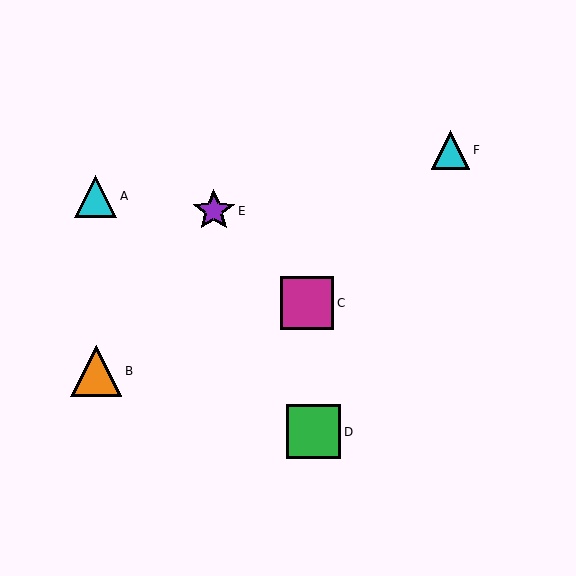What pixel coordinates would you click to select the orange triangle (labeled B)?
Click at (96, 371) to select the orange triangle B.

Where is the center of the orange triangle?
The center of the orange triangle is at (96, 371).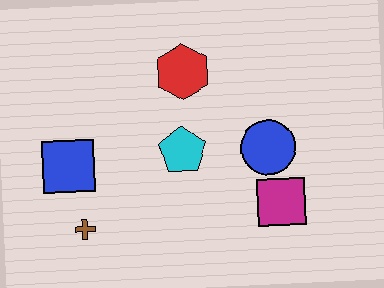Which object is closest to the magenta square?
The blue circle is closest to the magenta square.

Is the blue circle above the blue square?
Yes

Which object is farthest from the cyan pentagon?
The brown cross is farthest from the cyan pentagon.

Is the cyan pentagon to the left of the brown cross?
No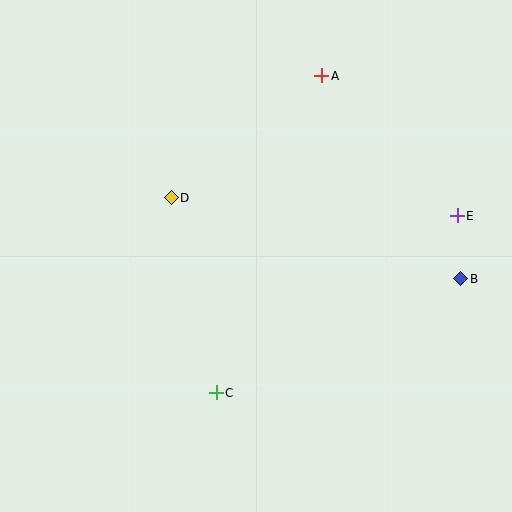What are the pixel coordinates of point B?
Point B is at (461, 279).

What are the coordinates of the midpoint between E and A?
The midpoint between E and A is at (390, 146).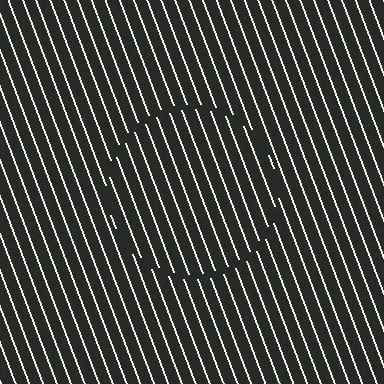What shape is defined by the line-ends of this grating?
An illusory circle. The interior of the shape contains the same grating, shifted by half a period — the contour is defined by the phase discontinuity where line-ends from the inner and outer gratings abut.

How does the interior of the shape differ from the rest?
The interior of the shape contains the same grating, shifted by half a period — the contour is defined by the phase discontinuity where line-ends from the inner and outer gratings abut.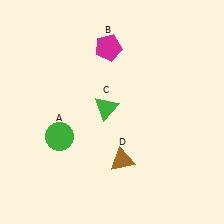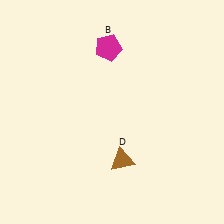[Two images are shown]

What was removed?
The green circle (A), the green triangle (C) were removed in Image 2.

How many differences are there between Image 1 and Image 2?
There are 2 differences between the two images.